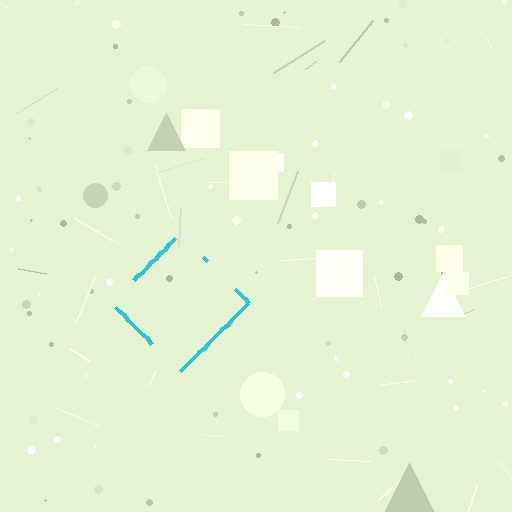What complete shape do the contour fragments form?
The contour fragments form a diamond.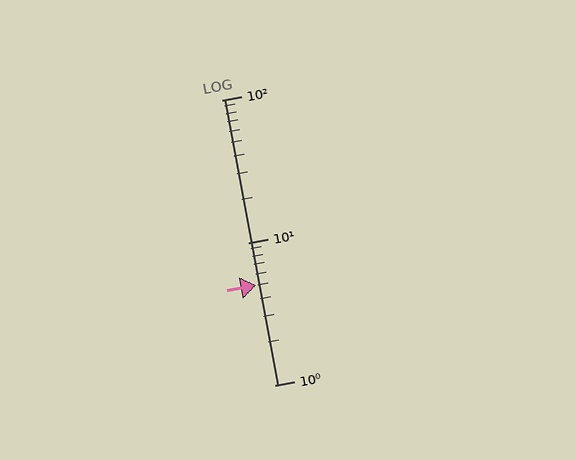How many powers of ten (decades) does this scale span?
The scale spans 2 decades, from 1 to 100.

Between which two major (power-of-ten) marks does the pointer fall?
The pointer is between 1 and 10.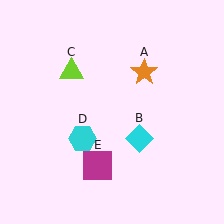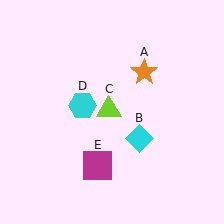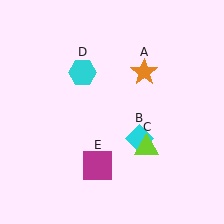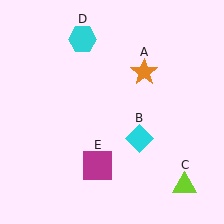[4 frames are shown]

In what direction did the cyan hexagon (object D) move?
The cyan hexagon (object D) moved up.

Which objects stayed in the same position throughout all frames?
Orange star (object A) and cyan diamond (object B) and magenta square (object E) remained stationary.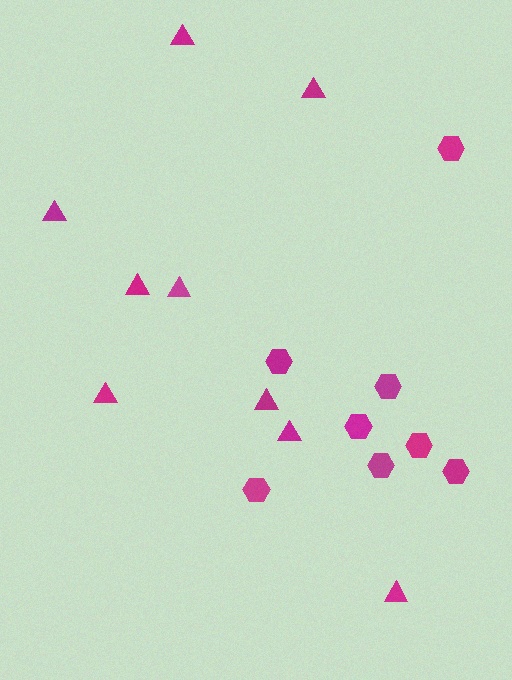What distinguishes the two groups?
There are 2 groups: one group of triangles (9) and one group of hexagons (8).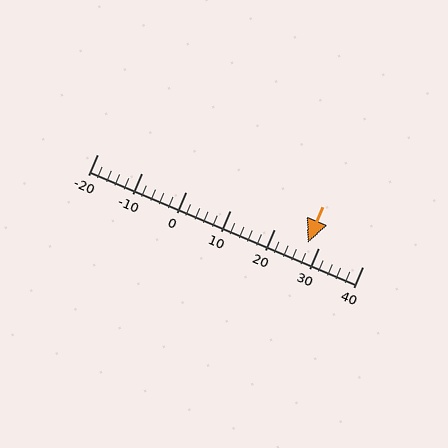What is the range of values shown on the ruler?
The ruler shows values from -20 to 40.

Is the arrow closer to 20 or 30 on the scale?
The arrow is closer to 30.